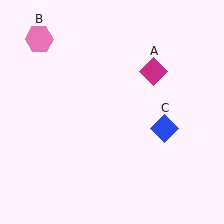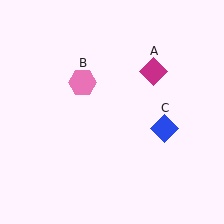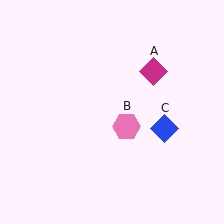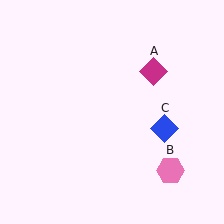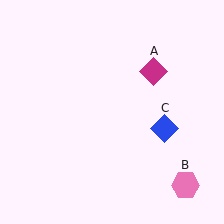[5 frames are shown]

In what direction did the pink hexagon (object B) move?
The pink hexagon (object B) moved down and to the right.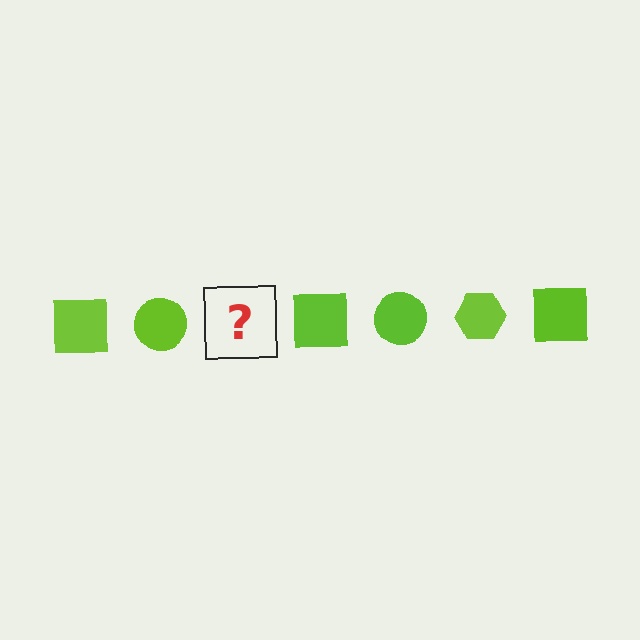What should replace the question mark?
The question mark should be replaced with a lime hexagon.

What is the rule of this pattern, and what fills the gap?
The rule is that the pattern cycles through square, circle, hexagon shapes in lime. The gap should be filled with a lime hexagon.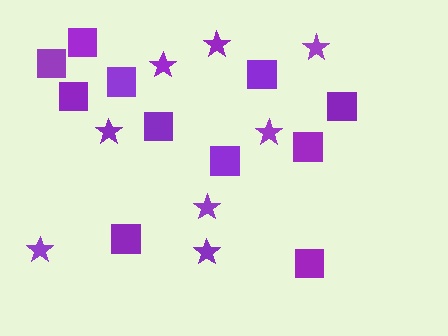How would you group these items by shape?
There are 2 groups: one group of stars (8) and one group of squares (11).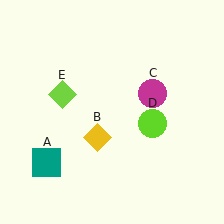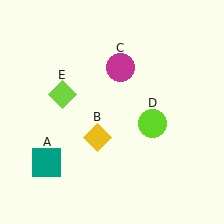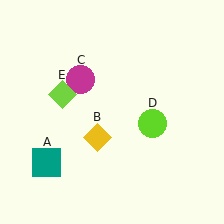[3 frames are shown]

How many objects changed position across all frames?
1 object changed position: magenta circle (object C).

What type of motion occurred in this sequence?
The magenta circle (object C) rotated counterclockwise around the center of the scene.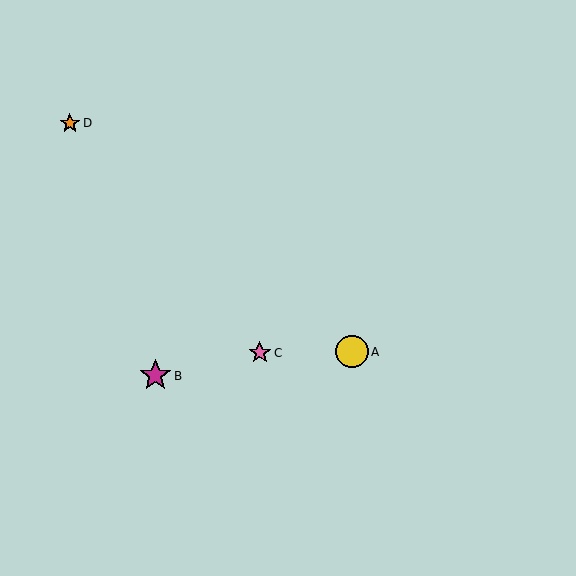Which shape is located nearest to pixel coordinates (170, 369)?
The magenta star (labeled B) at (155, 376) is nearest to that location.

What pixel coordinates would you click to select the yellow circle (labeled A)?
Click at (352, 352) to select the yellow circle A.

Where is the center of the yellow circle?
The center of the yellow circle is at (352, 352).